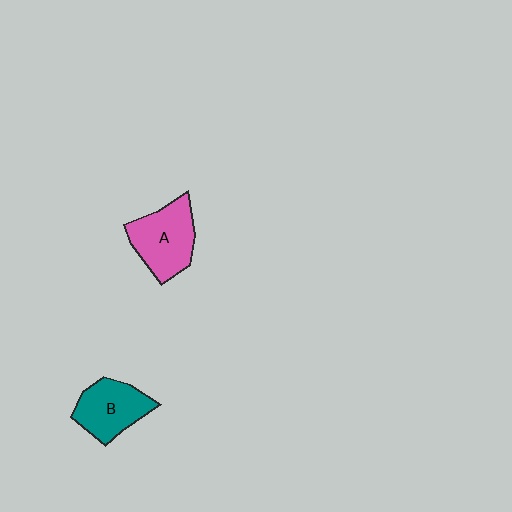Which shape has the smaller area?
Shape B (teal).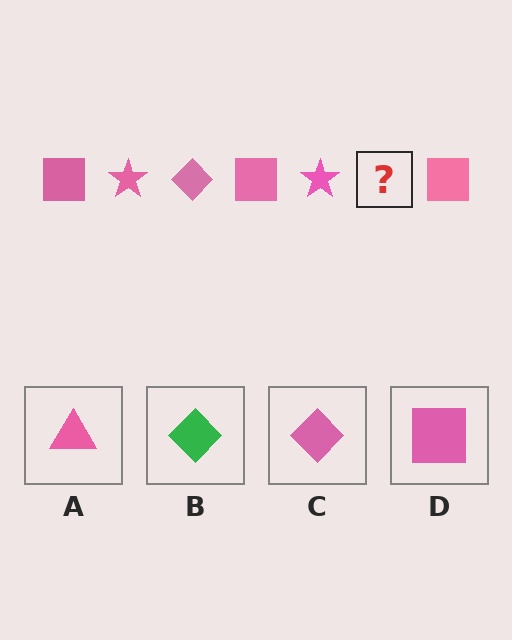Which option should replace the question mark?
Option C.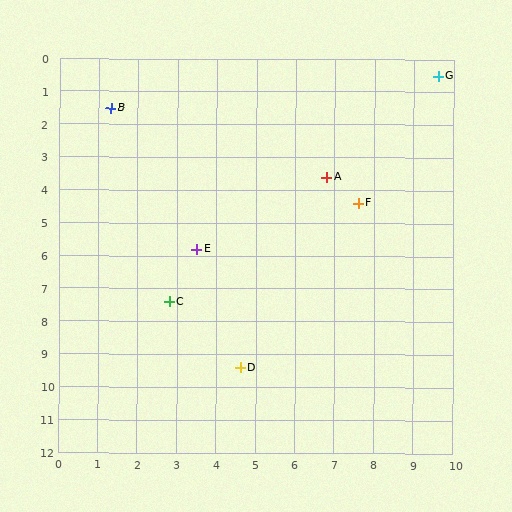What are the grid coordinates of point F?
Point F is at approximately (7.6, 4.4).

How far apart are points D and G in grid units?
Points D and G are about 10.2 grid units apart.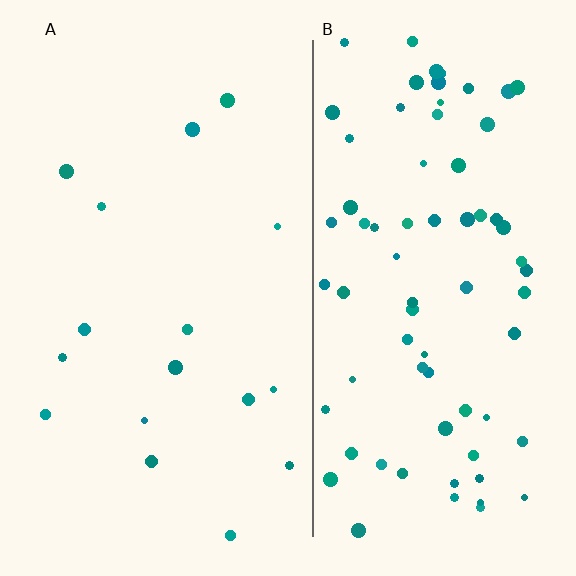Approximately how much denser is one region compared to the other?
Approximately 4.5× — region B over region A.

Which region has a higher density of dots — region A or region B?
B (the right).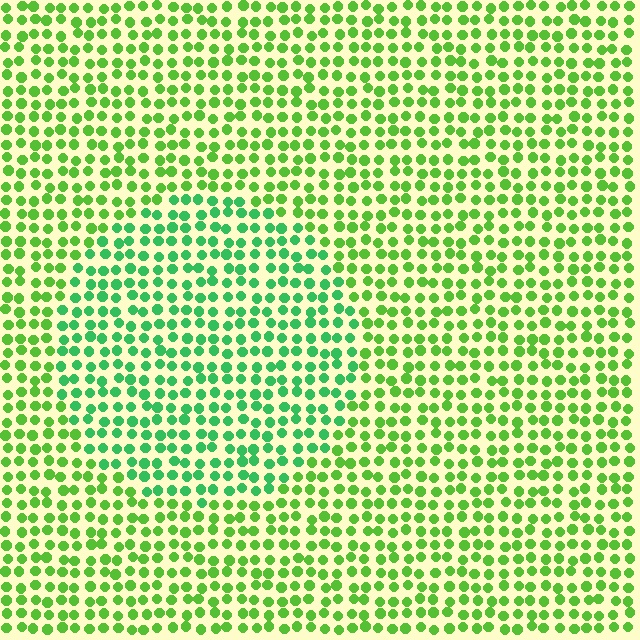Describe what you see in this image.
The image is filled with small lime elements in a uniform arrangement. A circle-shaped region is visible where the elements are tinted to a slightly different hue, forming a subtle color boundary.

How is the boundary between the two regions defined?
The boundary is defined purely by a slight shift in hue (about 32 degrees). Spacing, size, and orientation are identical on both sides.